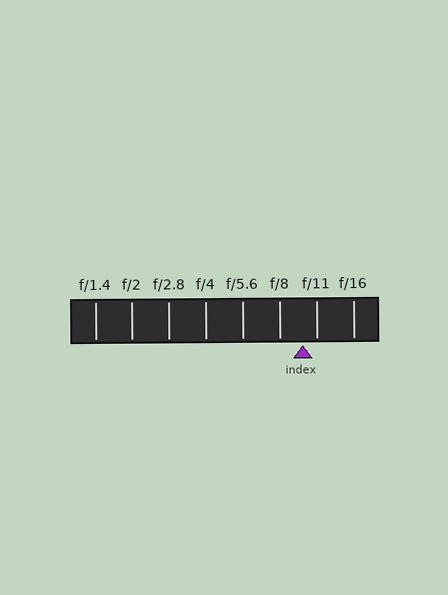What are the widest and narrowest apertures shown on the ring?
The widest aperture shown is f/1.4 and the narrowest is f/16.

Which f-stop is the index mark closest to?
The index mark is closest to f/11.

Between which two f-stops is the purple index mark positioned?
The index mark is between f/8 and f/11.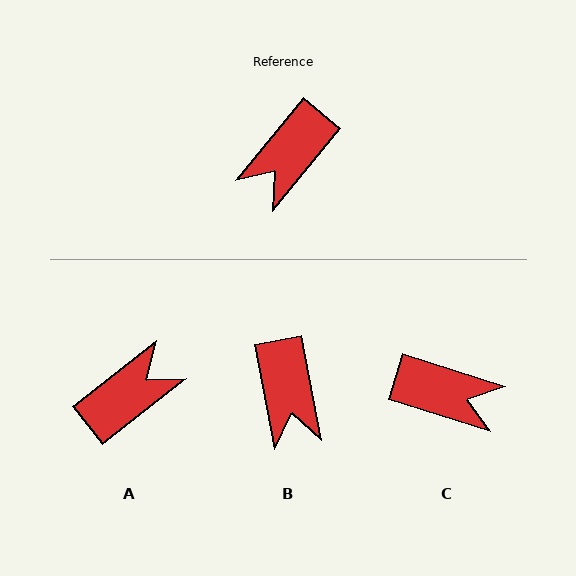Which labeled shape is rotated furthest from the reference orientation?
A, about 168 degrees away.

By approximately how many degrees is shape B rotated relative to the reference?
Approximately 50 degrees counter-clockwise.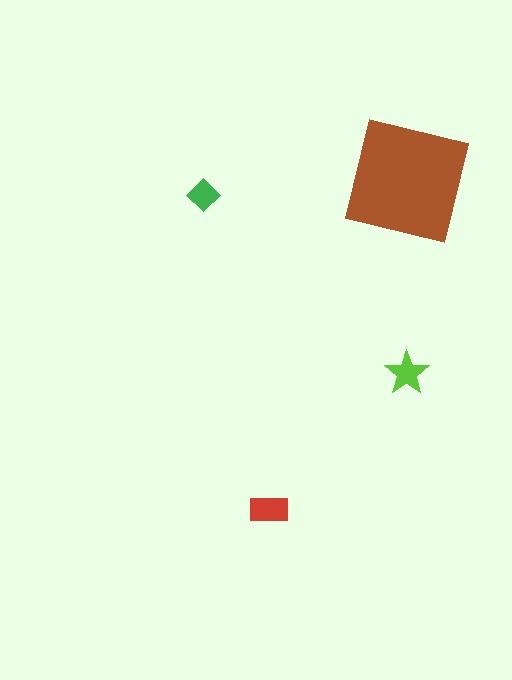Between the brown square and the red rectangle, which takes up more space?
The brown square.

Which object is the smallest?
The green diamond.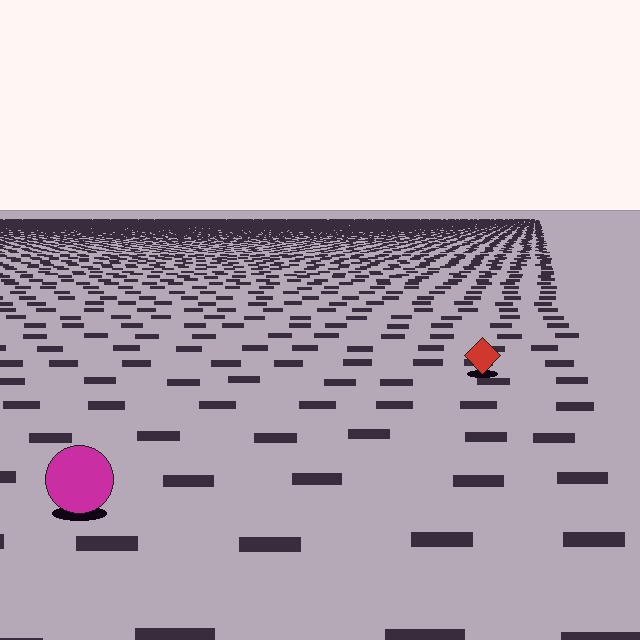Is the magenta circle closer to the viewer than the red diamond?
Yes. The magenta circle is closer — you can tell from the texture gradient: the ground texture is coarser near it.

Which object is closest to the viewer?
The magenta circle is closest. The texture marks near it are larger and more spread out.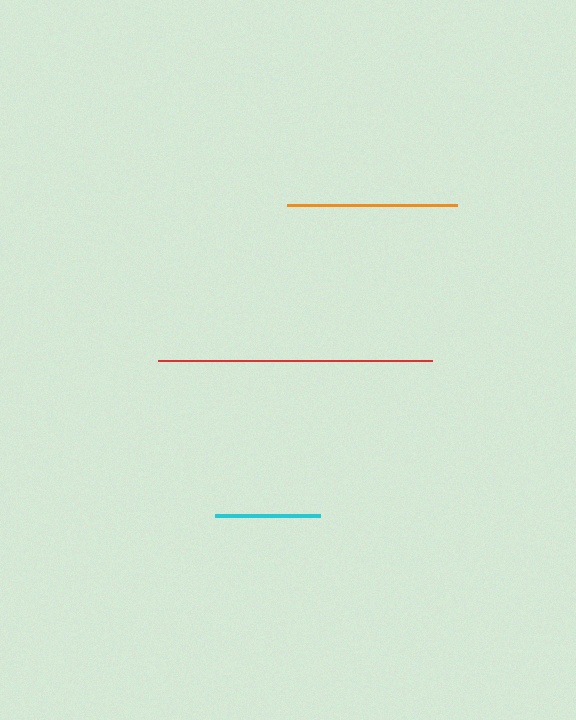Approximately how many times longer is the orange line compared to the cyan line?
The orange line is approximately 1.6 times the length of the cyan line.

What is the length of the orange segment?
The orange segment is approximately 170 pixels long.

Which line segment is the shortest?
The cyan line is the shortest at approximately 105 pixels.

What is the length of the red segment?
The red segment is approximately 274 pixels long.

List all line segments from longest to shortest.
From longest to shortest: red, orange, cyan.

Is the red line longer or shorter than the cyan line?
The red line is longer than the cyan line.